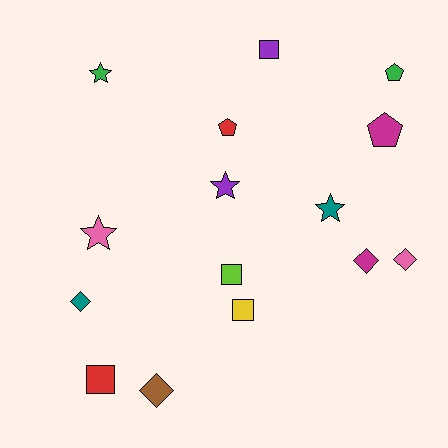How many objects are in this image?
There are 15 objects.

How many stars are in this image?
There are 4 stars.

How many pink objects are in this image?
There are 2 pink objects.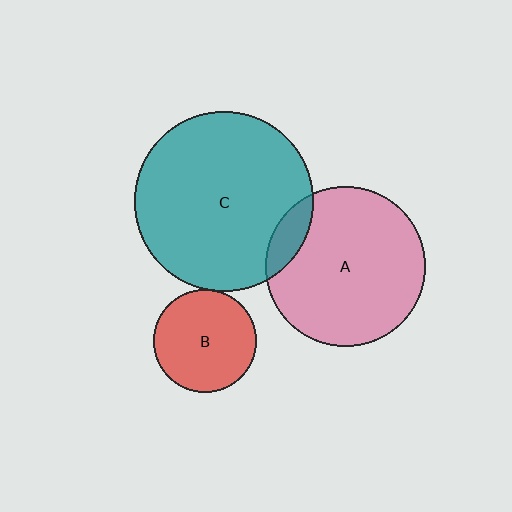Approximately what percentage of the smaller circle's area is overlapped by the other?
Approximately 5%.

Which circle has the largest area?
Circle C (teal).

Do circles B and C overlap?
Yes.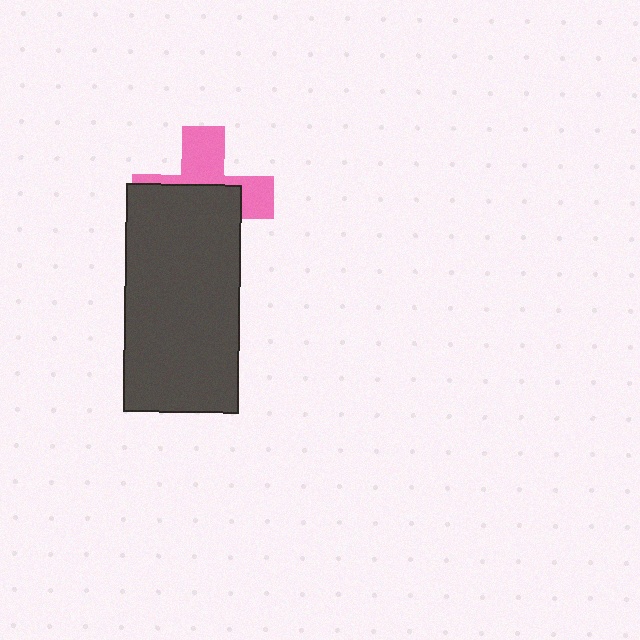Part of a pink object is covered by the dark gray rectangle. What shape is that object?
It is a cross.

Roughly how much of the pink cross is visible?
A small part of it is visible (roughly 43%).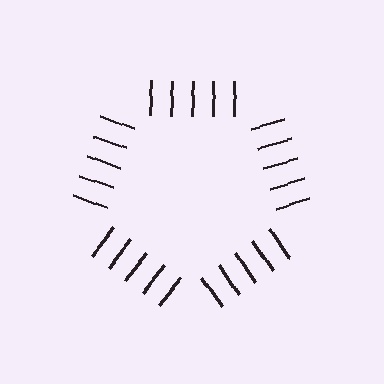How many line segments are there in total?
25 — 5 along each of the 5 edges.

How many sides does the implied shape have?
5 sides — the line-ends trace a pentagon.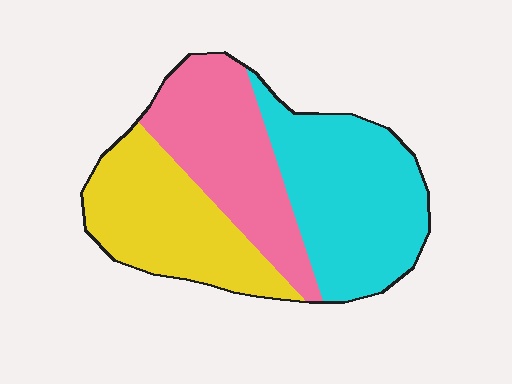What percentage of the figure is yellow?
Yellow takes up about one third (1/3) of the figure.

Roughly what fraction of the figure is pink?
Pink covers roughly 30% of the figure.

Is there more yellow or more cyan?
Cyan.